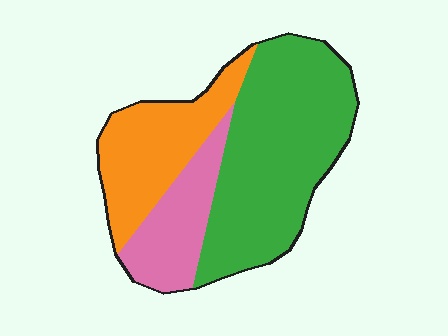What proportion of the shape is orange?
Orange covers 27% of the shape.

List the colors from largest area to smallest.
From largest to smallest: green, orange, pink.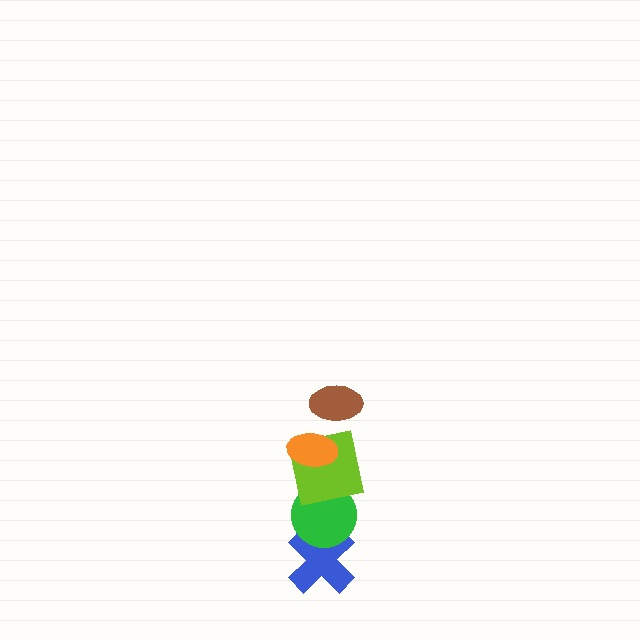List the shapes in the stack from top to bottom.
From top to bottom: the brown ellipse, the orange ellipse, the lime square, the green circle, the blue cross.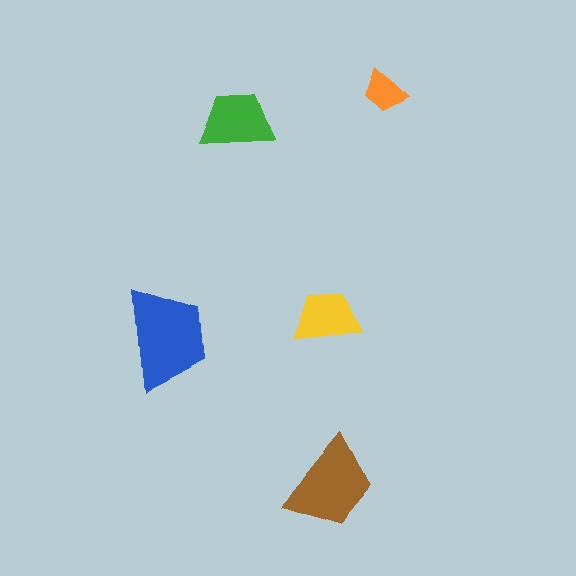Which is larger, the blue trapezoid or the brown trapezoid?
The blue one.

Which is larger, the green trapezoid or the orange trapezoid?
The green one.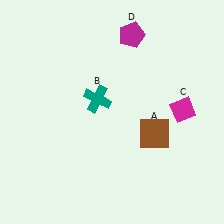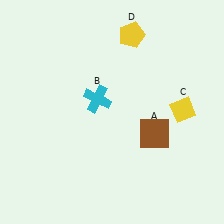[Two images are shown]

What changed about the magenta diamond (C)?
In Image 1, C is magenta. In Image 2, it changed to yellow.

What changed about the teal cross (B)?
In Image 1, B is teal. In Image 2, it changed to cyan.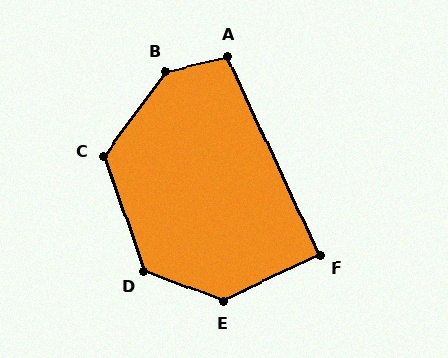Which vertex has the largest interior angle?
B, at approximately 140 degrees.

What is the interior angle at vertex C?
Approximately 125 degrees (obtuse).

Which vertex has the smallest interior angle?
F, at approximately 91 degrees.